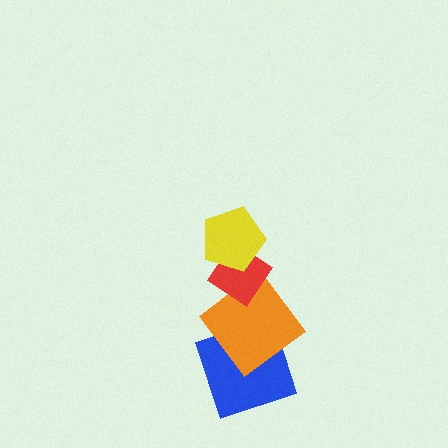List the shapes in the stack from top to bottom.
From top to bottom: the yellow pentagon, the red diamond, the orange diamond, the blue square.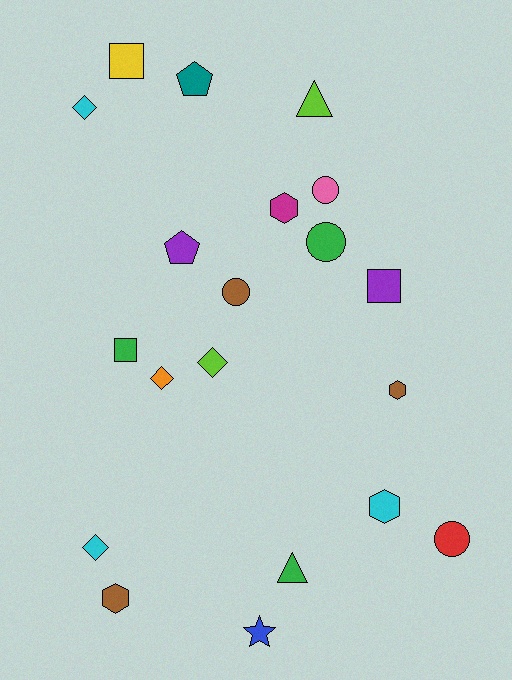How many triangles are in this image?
There are 2 triangles.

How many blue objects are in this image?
There is 1 blue object.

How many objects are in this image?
There are 20 objects.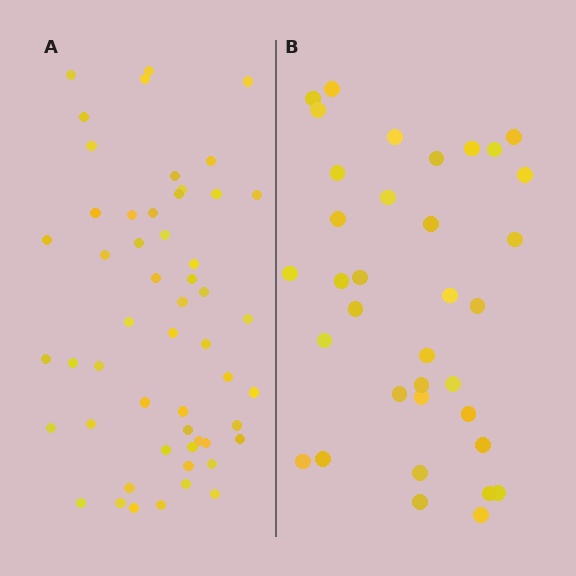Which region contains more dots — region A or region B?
Region A (the left region) has more dots.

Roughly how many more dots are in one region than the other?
Region A has approximately 20 more dots than region B.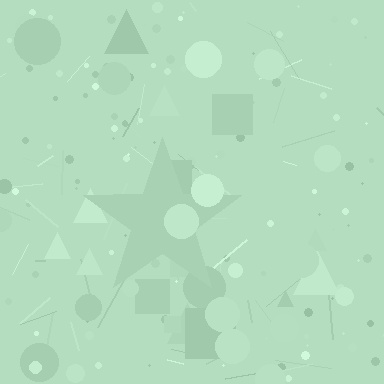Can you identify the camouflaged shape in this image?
The camouflaged shape is a star.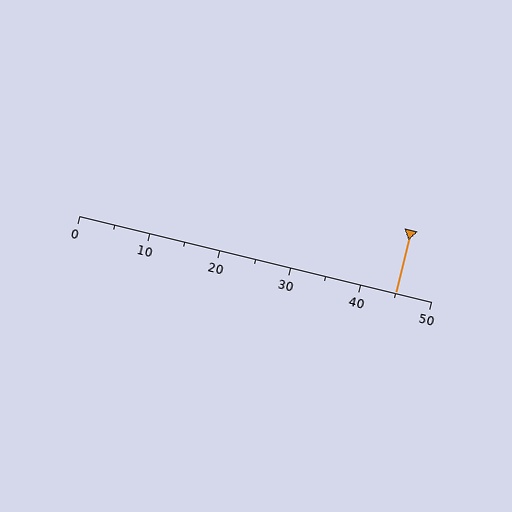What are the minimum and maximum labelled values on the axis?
The axis runs from 0 to 50.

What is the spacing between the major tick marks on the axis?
The major ticks are spaced 10 apart.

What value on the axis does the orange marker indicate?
The marker indicates approximately 45.